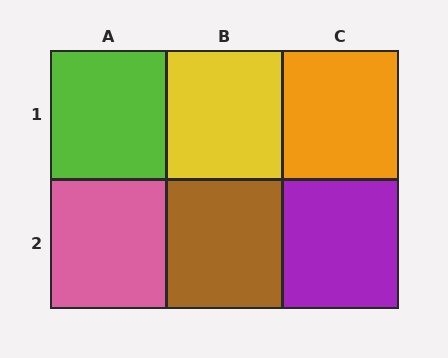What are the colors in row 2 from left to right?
Pink, brown, purple.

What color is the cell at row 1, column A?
Lime.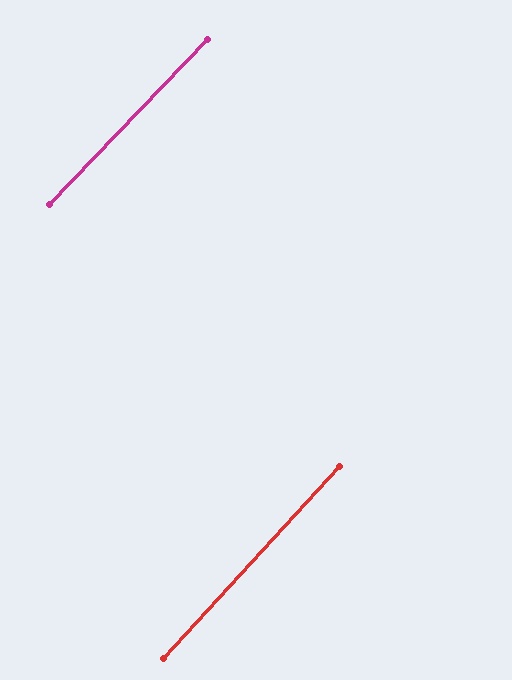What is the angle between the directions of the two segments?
Approximately 1 degree.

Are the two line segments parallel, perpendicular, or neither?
Parallel — their directions differ by only 1.4°.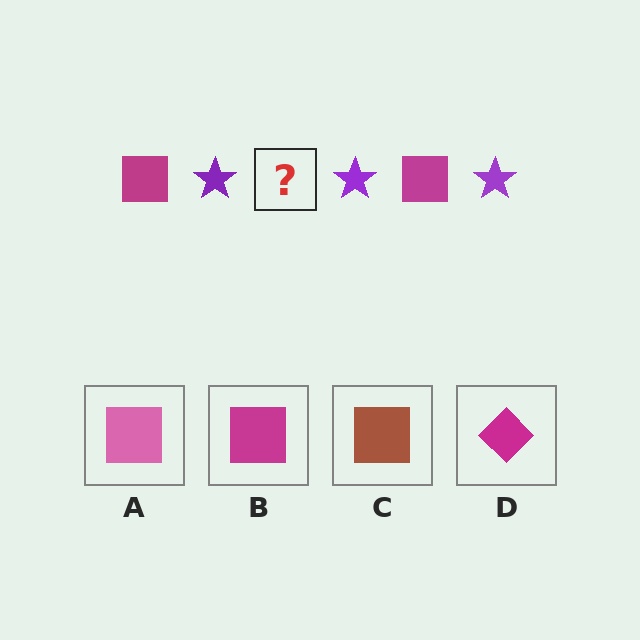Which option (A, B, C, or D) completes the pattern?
B.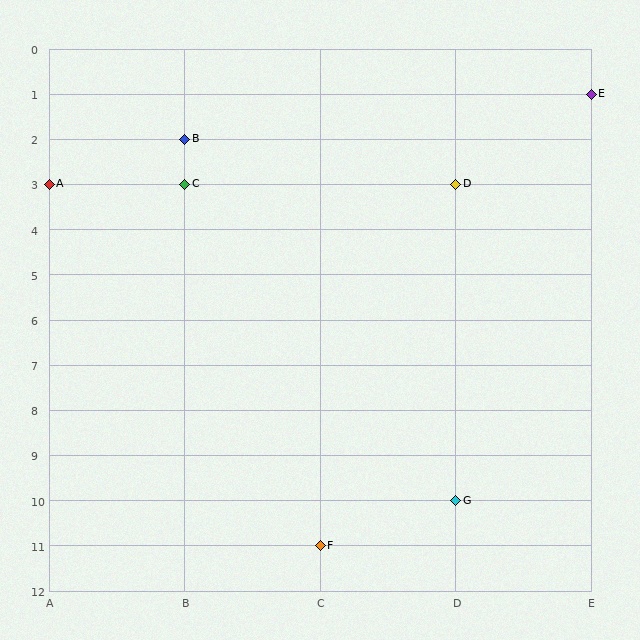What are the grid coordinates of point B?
Point B is at grid coordinates (B, 2).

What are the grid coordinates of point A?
Point A is at grid coordinates (A, 3).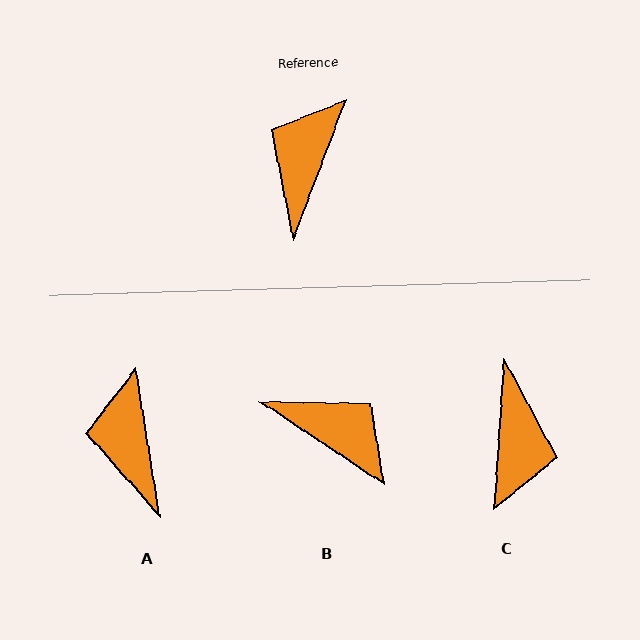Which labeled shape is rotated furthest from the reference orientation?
C, about 163 degrees away.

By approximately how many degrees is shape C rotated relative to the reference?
Approximately 163 degrees clockwise.